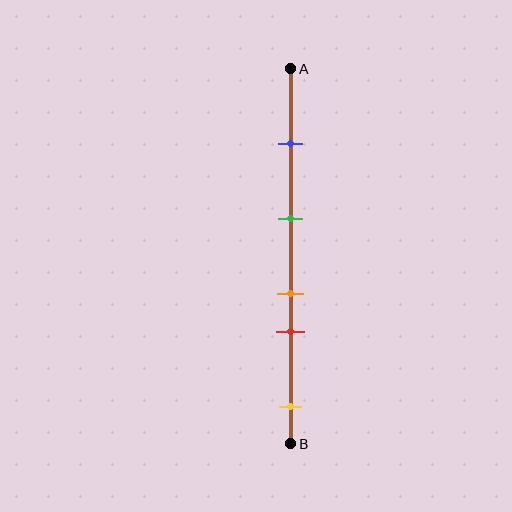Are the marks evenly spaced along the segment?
No, the marks are not evenly spaced.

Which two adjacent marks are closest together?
The orange and red marks are the closest adjacent pair.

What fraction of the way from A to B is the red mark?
The red mark is approximately 70% (0.7) of the way from A to B.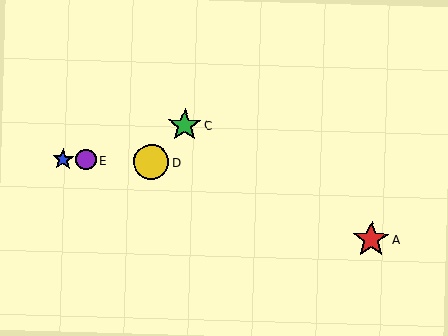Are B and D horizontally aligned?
Yes, both are at y≈159.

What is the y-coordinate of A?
Object A is at y≈239.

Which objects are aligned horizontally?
Objects B, D, E are aligned horizontally.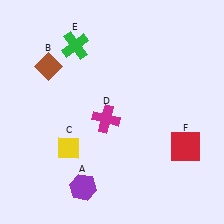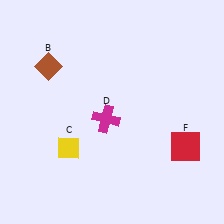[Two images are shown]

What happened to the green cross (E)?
The green cross (E) was removed in Image 2. It was in the top-left area of Image 1.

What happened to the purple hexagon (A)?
The purple hexagon (A) was removed in Image 2. It was in the bottom-left area of Image 1.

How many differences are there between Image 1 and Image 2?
There are 2 differences between the two images.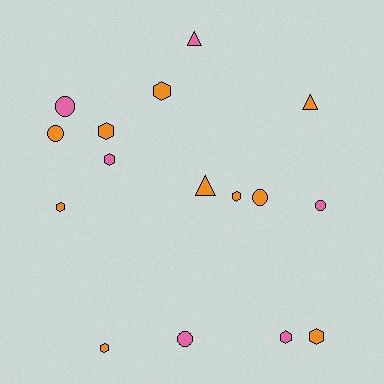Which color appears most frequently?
Orange, with 10 objects.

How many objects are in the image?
There are 16 objects.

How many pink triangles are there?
There is 1 pink triangle.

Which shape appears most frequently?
Hexagon, with 8 objects.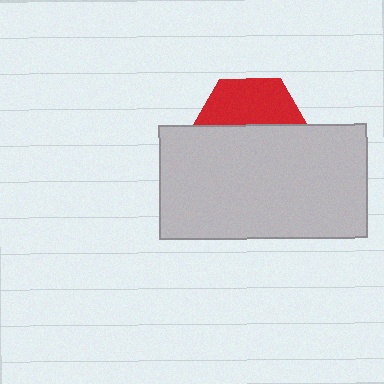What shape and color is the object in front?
The object in front is a light gray rectangle.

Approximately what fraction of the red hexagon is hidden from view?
Roughly 57% of the red hexagon is hidden behind the light gray rectangle.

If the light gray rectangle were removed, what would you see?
You would see the complete red hexagon.